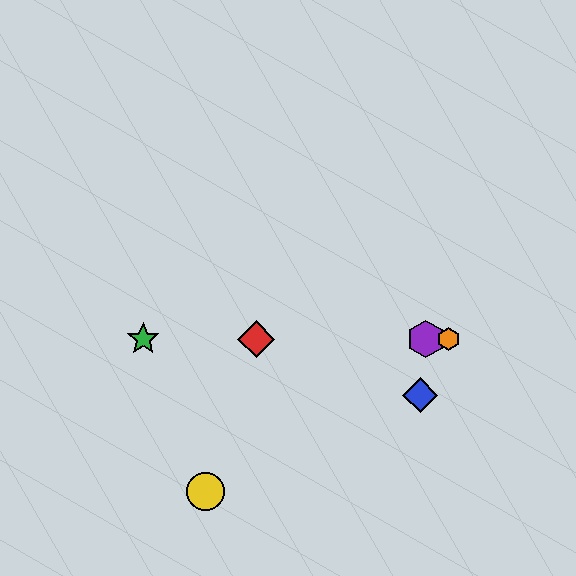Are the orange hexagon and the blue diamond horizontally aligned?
No, the orange hexagon is at y≈339 and the blue diamond is at y≈395.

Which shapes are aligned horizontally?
The red diamond, the green star, the purple hexagon, the orange hexagon are aligned horizontally.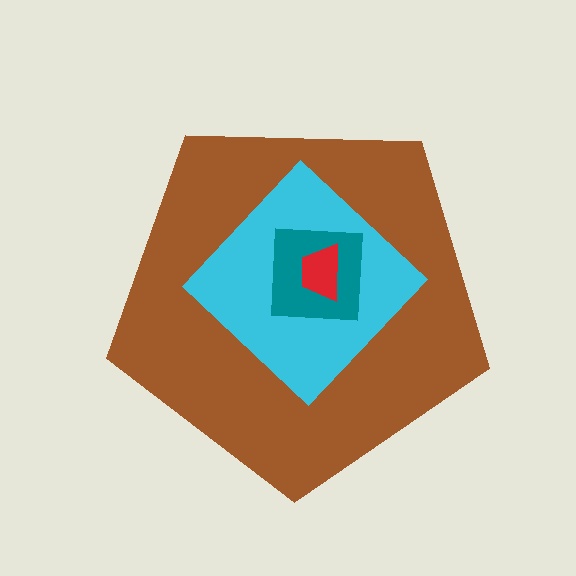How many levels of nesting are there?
4.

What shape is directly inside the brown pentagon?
The cyan diamond.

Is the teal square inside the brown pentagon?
Yes.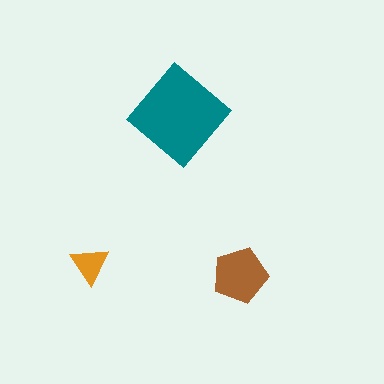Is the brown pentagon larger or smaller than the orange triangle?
Larger.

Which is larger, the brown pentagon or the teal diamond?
The teal diamond.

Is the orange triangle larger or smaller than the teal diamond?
Smaller.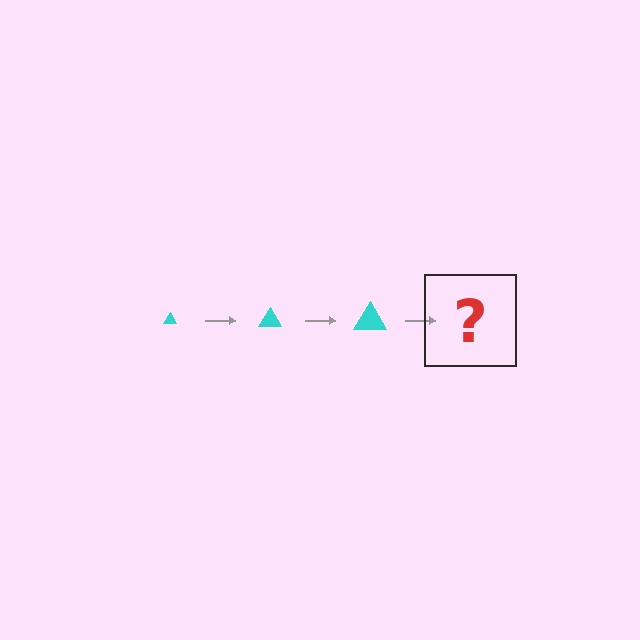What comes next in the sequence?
The next element should be a cyan triangle, larger than the previous one.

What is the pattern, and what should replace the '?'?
The pattern is that the triangle gets progressively larger each step. The '?' should be a cyan triangle, larger than the previous one.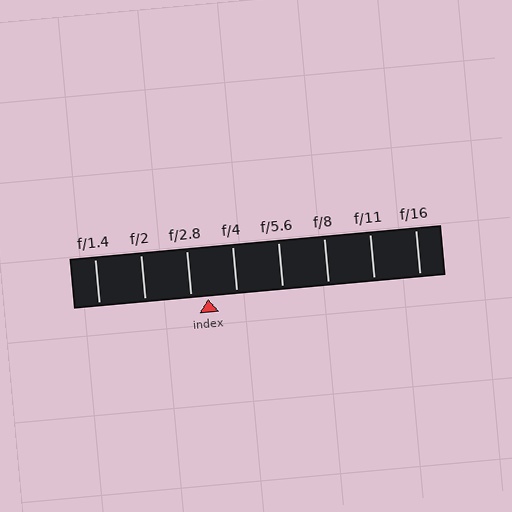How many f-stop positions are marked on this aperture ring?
There are 8 f-stop positions marked.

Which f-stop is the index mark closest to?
The index mark is closest to f/2.8.